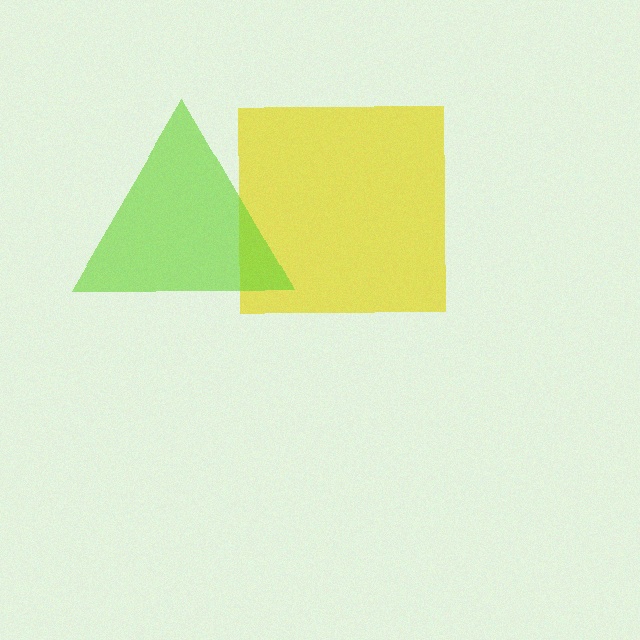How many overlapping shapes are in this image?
There are 2 overlapping shapes in the image.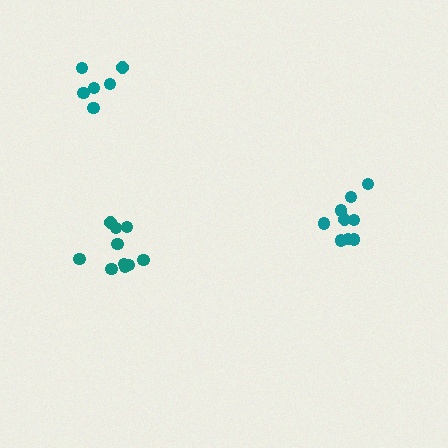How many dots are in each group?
Group 1: 6 dots, Group 2: 9 dots, Group 3: 10 dots (25 total).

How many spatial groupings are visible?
There are 3 spatial groupings.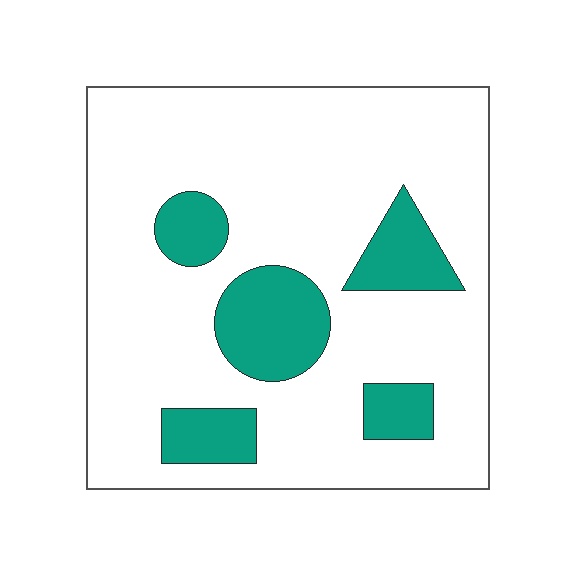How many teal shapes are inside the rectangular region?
5.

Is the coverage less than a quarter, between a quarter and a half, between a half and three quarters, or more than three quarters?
Less than a quarter.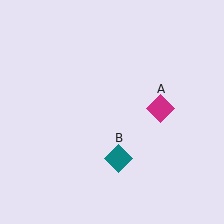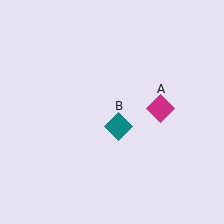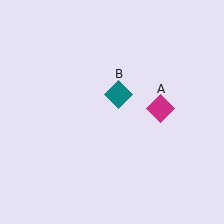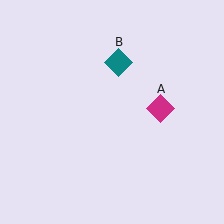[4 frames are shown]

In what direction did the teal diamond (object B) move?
The teal diamond (object B) moved up.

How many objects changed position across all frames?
1 object changed position: teal diamond (object B).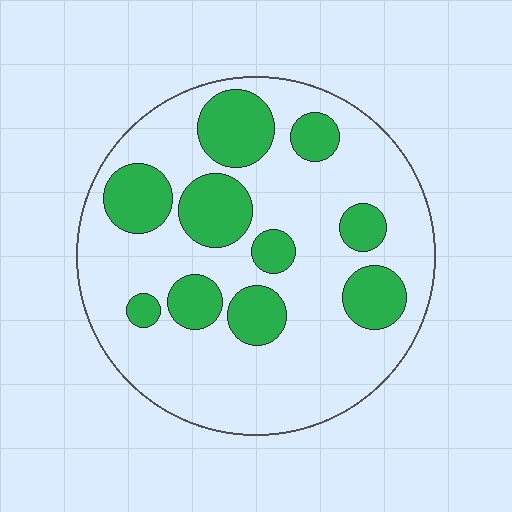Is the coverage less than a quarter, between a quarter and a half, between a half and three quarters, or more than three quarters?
Between a quarter and a half.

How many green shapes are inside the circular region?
10.